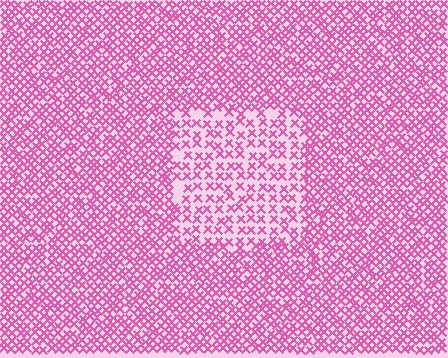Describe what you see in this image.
The image contains small pink elements arranged at two different densities. A rectangle-shaped region is visible where the elements are less densely packed than the surrounding area.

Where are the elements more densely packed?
The elements are more densely packed outside the rectangle boundary.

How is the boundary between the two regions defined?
The boundary is defined by a change in element density (approximately 1.9x ratio). All elements are the same color, size, and shape.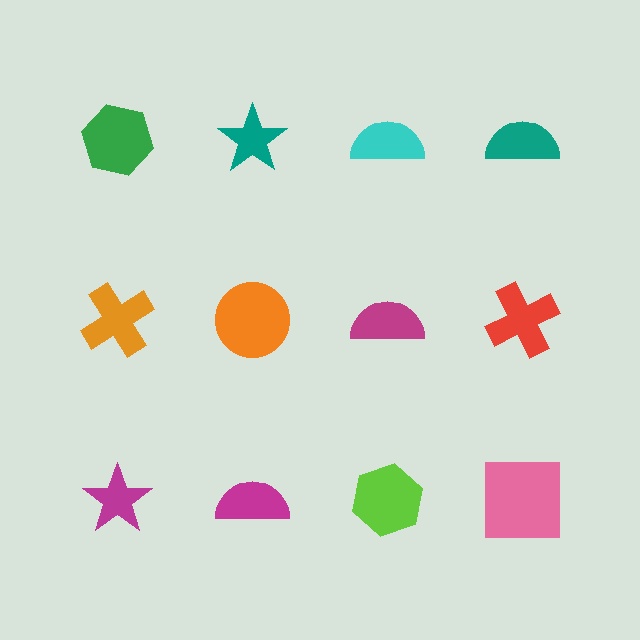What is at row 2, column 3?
A magenta semicircle.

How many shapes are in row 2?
4 shapes.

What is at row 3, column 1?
A magenta star.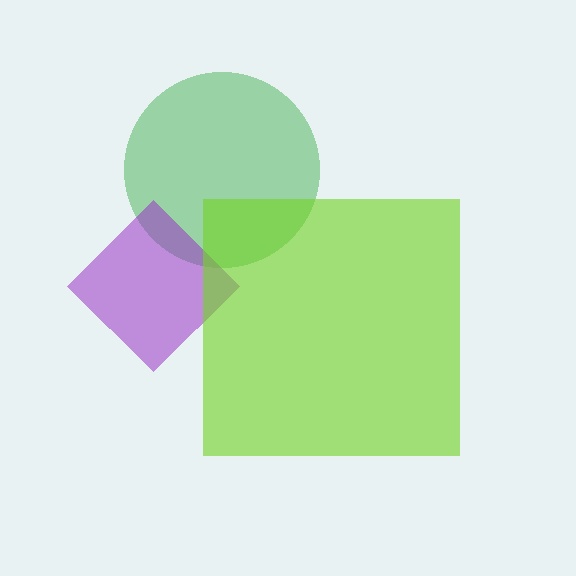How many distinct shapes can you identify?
There are 3 distinct shapes: a green circle, a purple diamond, a lime square.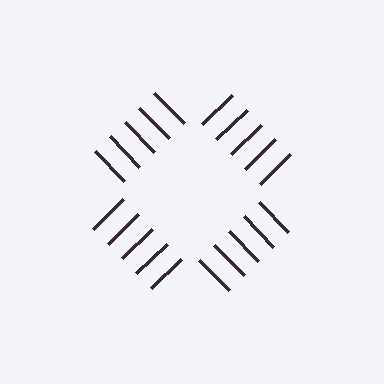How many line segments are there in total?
20 — 5 along each of the 4 edges.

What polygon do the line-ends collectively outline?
An illusory square — the line segments terminate on its edges but no continuous stroke is drawn.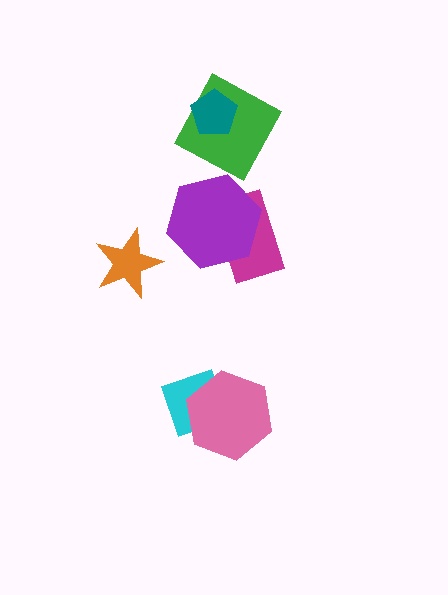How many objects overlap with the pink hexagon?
1 object overlaps with the pink hexagon.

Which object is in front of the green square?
The teal pentagon is in front of the green square.